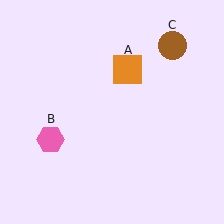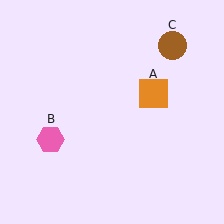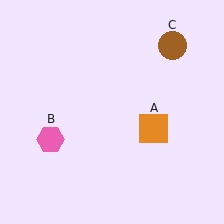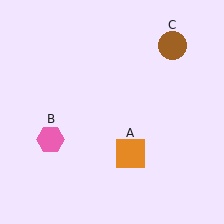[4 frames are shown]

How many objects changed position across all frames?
1 object changed position: orange square (object A).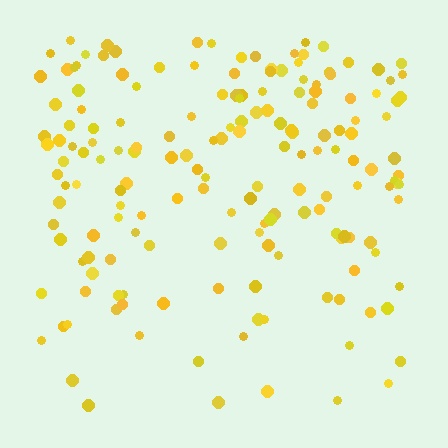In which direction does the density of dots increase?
From bottom to top, with the top side densest.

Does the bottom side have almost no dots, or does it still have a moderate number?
Still a moderate number, just noticeably fewer than the top.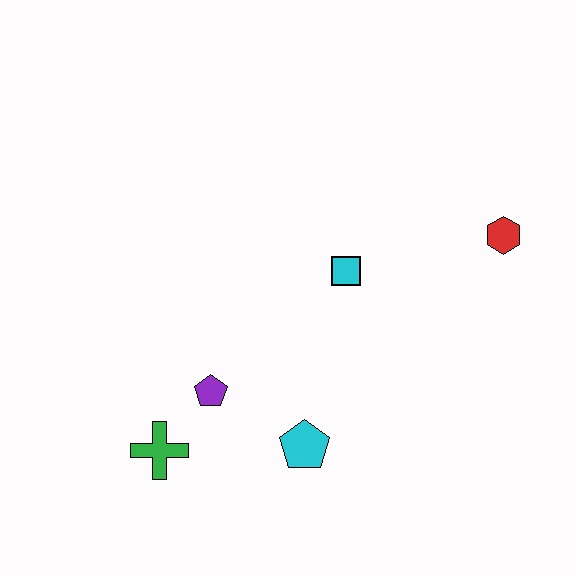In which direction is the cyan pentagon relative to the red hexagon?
The cyan pentagon is below the red hexagon.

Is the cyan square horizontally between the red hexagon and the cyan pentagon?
Yes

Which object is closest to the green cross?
The purple pentagon is closest to the green cross.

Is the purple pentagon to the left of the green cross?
No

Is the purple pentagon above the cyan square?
No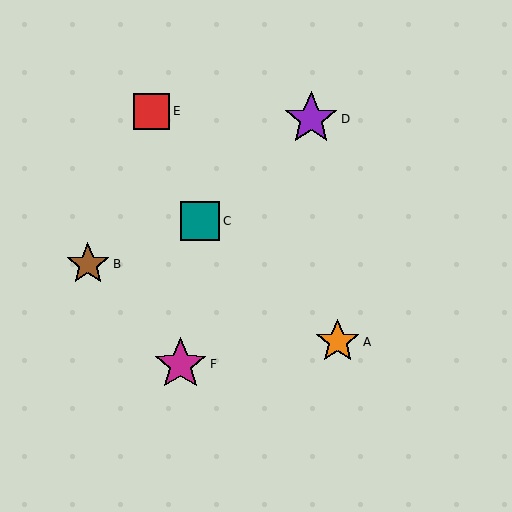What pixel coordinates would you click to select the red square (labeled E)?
Click at (152, 111) to select the red square E.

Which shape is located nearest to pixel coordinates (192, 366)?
The magenta star (labeled F) at (180, 364) is nearest to that location.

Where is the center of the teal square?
The center of the teal square is at (200, 221).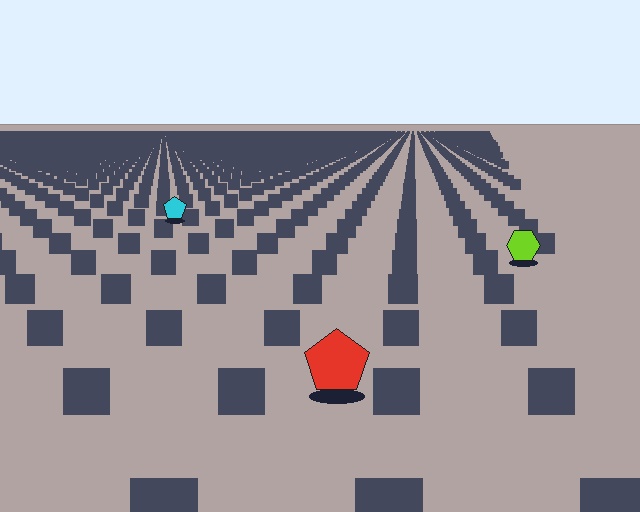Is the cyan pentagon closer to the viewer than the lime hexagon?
No. The lime hexagon is closer — you can tell from the texture gradient: the ground texture is coarser near it.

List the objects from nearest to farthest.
From nearest to farthest: the red pentagon, the lime hexagon, the cyan pentagon.